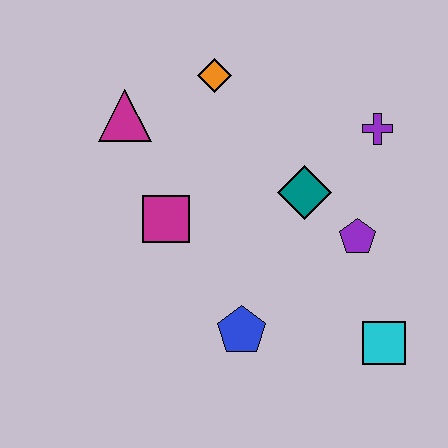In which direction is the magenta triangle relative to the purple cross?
The magenta triangle is to the left of the purple cross.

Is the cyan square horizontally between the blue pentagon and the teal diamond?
No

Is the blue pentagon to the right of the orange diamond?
Yes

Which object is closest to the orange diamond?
The magenta triangle is closest to the orange diamond.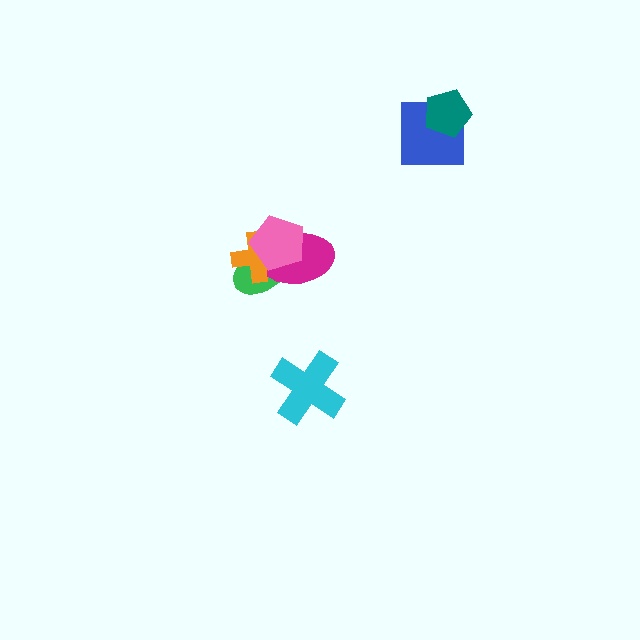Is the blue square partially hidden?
Yes, it is partially covered by another shape.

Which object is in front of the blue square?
The teal pentagon is in front of the blue square.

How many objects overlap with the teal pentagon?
1 object overlaps with the teal pentagon.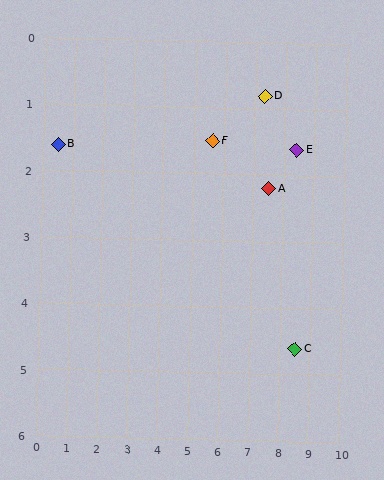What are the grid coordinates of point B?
Point B is at approximately (0.5, 1.6).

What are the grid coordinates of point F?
Point F is at approximately (5.6, 1.5).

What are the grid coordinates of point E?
Point E is at approximately (8.4, 1.6).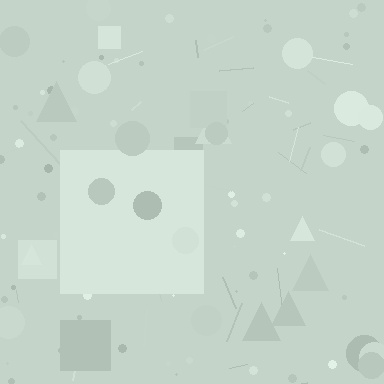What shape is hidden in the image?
A square is hidden in the image.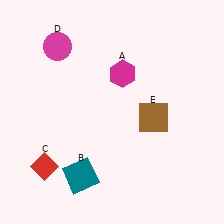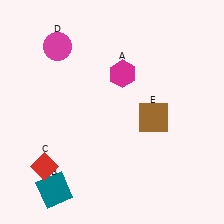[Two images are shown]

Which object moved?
The teal square (B) moved left.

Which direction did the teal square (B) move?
The teal square (B) moved left.